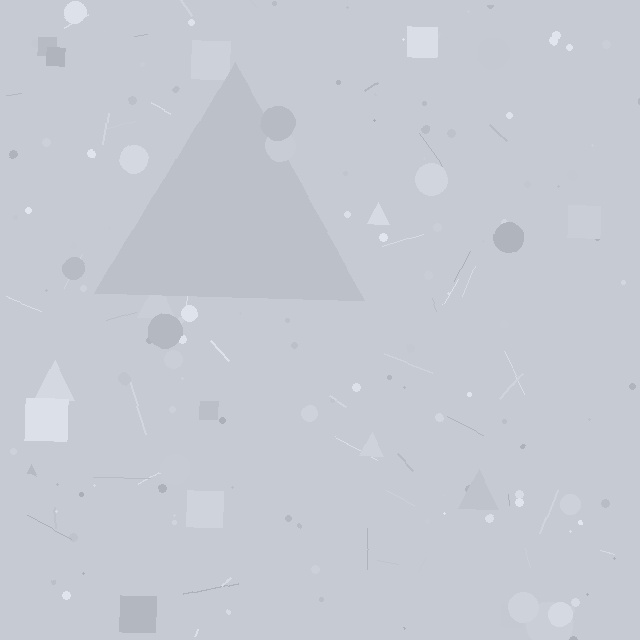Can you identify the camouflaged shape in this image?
The camouflaged shape is a triangle.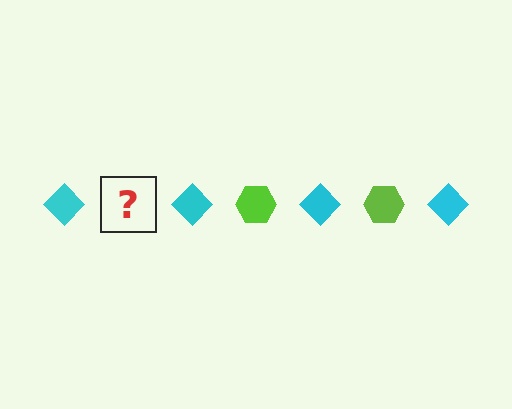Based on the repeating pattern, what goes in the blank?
The blank should be a lime hexagon.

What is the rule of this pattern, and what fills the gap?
The rule is that the pattern alternates between cyan diamond and lime hexagon. The gap should be filled with a lime hexagon.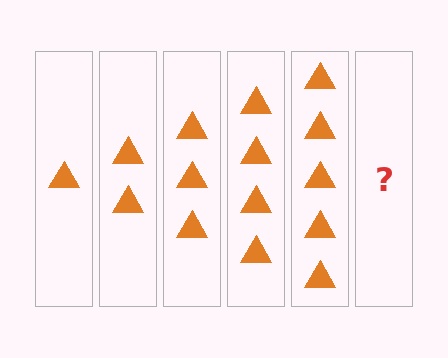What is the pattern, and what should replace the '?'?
The pattern is that each step adds one more triangle. The '?' should be 6 triangles.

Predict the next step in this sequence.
The next step is 6 triangles.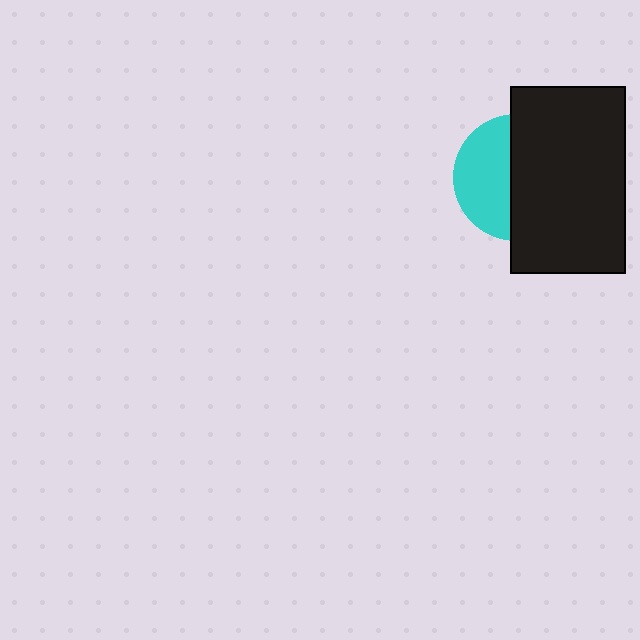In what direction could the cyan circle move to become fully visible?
The cyan circle could move left. That would shift it out from behind the black rectangle entirely.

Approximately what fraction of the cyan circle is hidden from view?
Roughly 57% of the cyan circle is hidden behind the black rectangle.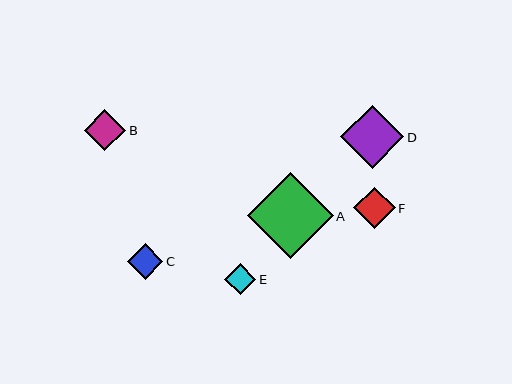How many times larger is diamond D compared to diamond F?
Diamond D is approximately 1.5 times the size of diamond F.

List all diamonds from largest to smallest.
From largest to smallest: A, D, F, B, C, E.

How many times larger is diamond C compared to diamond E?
Diamond C is approximately 1.1 times the size of diamond E.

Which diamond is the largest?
Diamond A is the largest with a size of approximately 86 pixels.